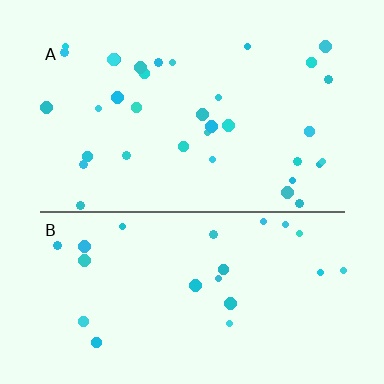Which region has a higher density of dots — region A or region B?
A (the top).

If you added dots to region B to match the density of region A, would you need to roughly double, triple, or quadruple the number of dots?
Approximately double.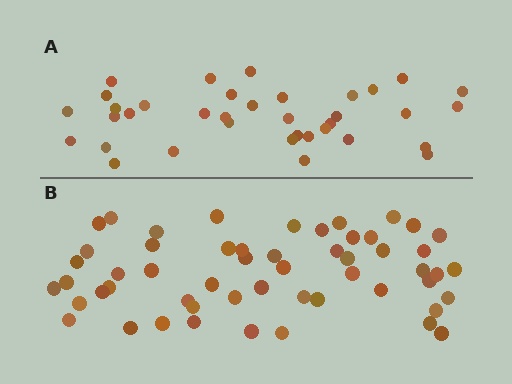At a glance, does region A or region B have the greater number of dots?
Region B (the bottom region) has more dots.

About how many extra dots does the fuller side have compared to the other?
Region B has approximately 20 more dots than region A.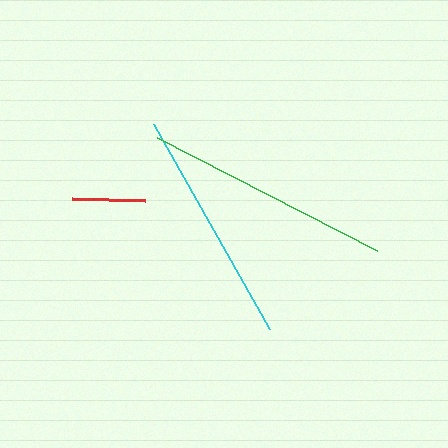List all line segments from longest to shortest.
From longest to shortest: green, cyan, red.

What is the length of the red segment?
The red segment is approximately 73 pixels long.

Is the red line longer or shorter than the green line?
The green line is longer than the red line.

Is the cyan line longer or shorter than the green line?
The green line is longer than the cyan line.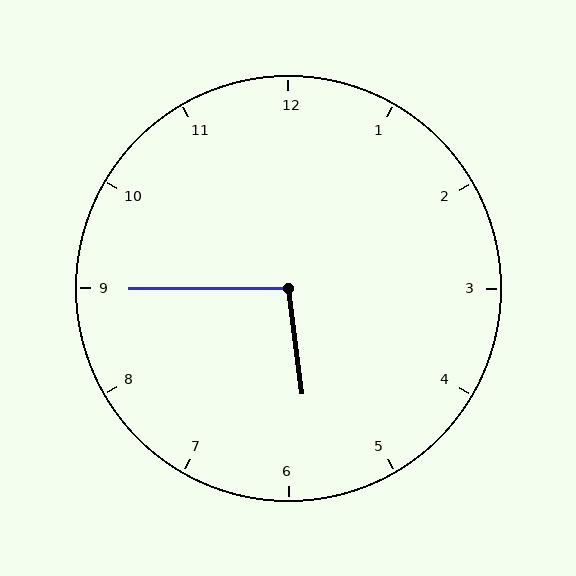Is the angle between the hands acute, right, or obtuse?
It is obtuse.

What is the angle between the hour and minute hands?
Approximately 98 degrees.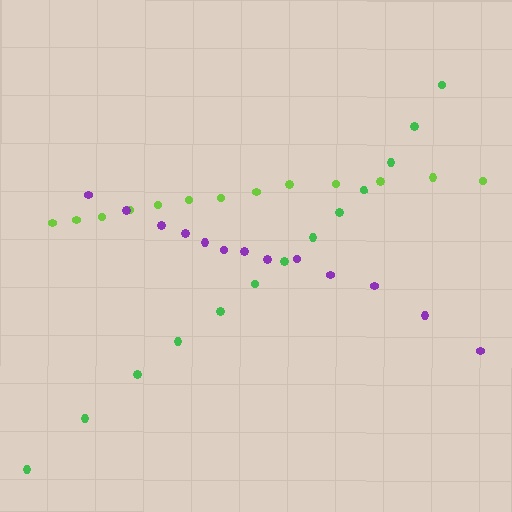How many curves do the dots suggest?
There are 3 distinct paths.